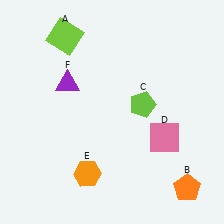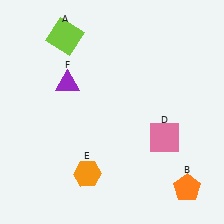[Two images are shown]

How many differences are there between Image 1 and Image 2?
There is 1 difference between the two images.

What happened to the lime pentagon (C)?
The lime pentagon (C) was removed in Image 2. It was in the top-right area of Image 1.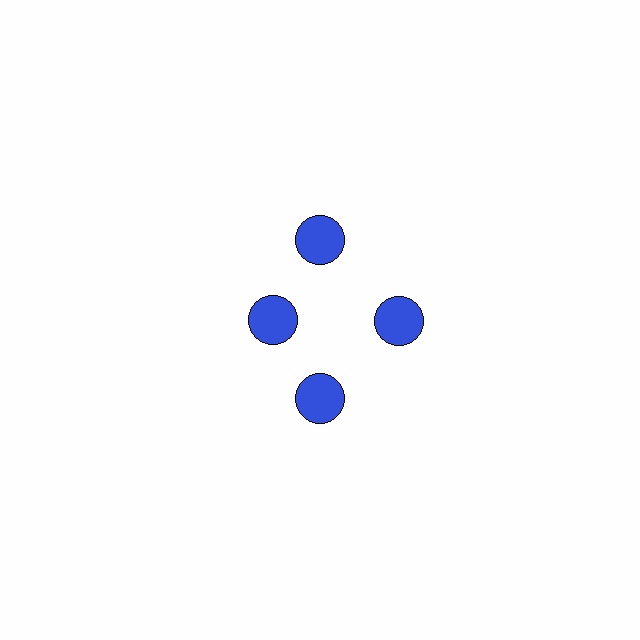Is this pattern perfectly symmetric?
No. The 4 blue circles are arranged in a ring, but one element near the 9 o'clock position is pulled inward toward the center, breaking the 4-fold rotational symmetry.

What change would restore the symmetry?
The symmetry would be restored by moving it outward, back onto the ring so that all 4 circles sit at equal angles and equal distance from the center.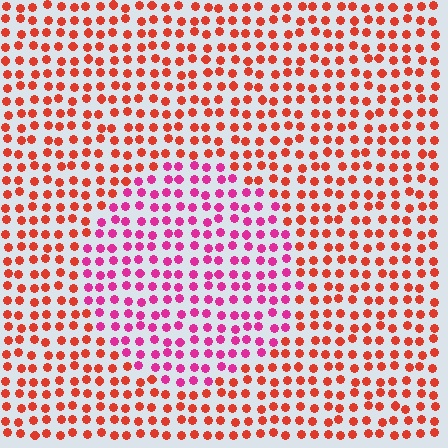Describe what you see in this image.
The image is filled with small red elements in a uniform arrangement. A circle-shaped region is visible where the elements are tinted to a slightly different hue, forming a subtle color boundary.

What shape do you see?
I see a circle.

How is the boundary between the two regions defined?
The boundary is defined purely by a slight shift in hue (about 43 degrees). Spacing, size, and orientation are identical on both sides.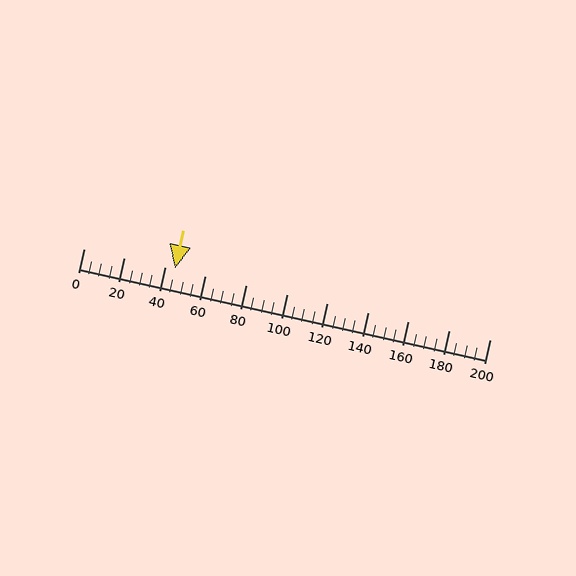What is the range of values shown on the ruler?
The ruler shows values from 0 to 200.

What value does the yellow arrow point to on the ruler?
The yellow arrow points to approximately 45.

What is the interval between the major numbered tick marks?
The major tick marks are spaced 20 units apart.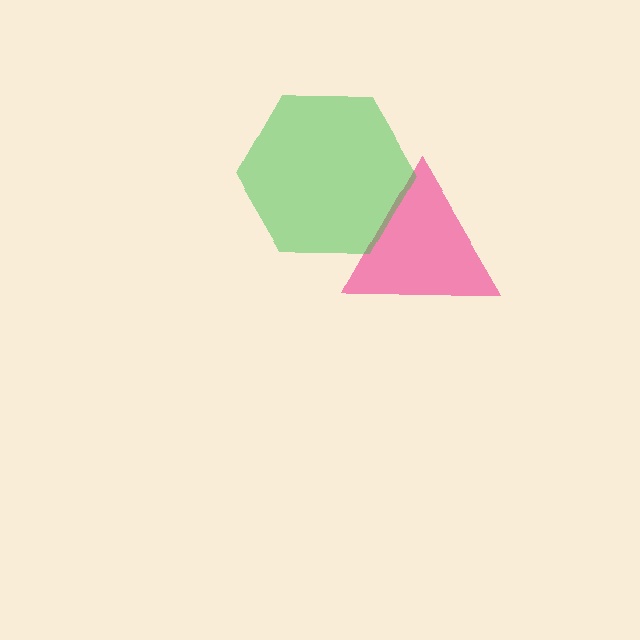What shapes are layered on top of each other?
The layered shapes are: a pink triangle, a green hexagon.